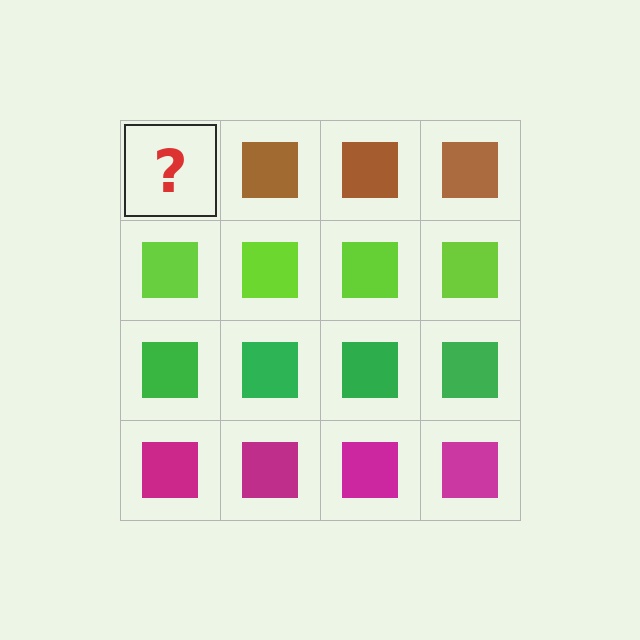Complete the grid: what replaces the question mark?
The question mark should be replaced with a brown square.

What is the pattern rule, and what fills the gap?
The rule is that each row has a consistent color. The gap should be filled with a brown square.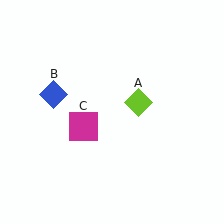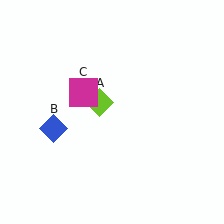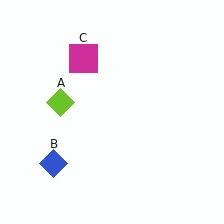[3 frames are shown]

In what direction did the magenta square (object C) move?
The magenta square (object C) moved up.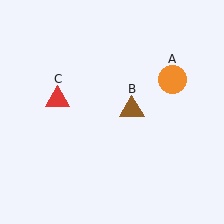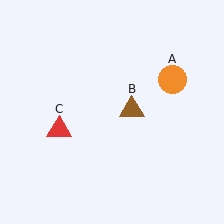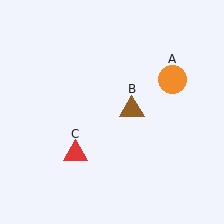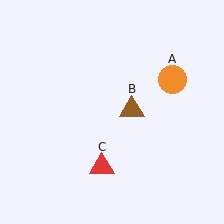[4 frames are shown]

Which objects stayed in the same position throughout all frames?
Orange circle (object A) and brown triangle (object B) remained stationary.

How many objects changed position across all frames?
1 object changed position: red triangle (object C).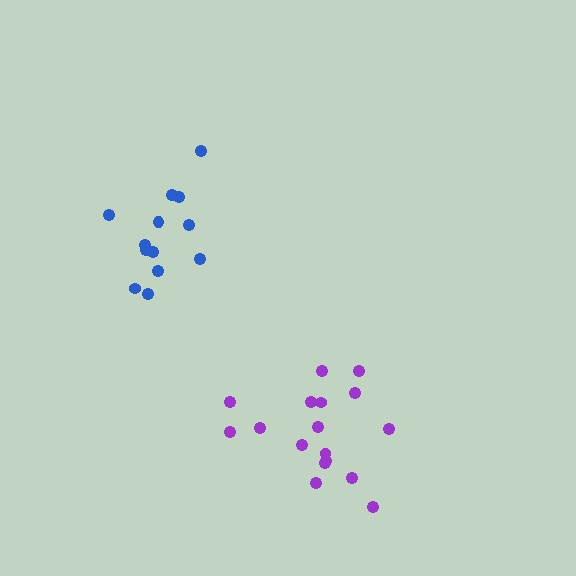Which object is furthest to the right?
The purple cluster is rightmost.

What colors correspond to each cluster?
The clusters are colored: purple, blue.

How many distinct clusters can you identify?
There are 2 distinct clusters.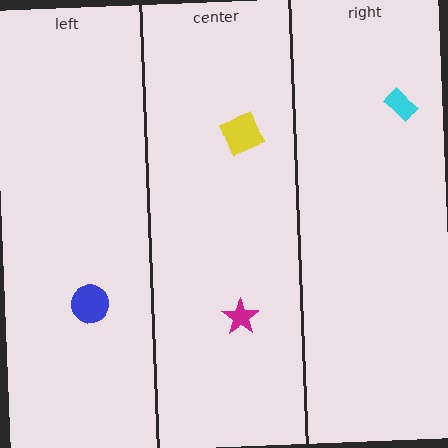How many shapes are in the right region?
1.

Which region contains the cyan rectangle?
The right region.